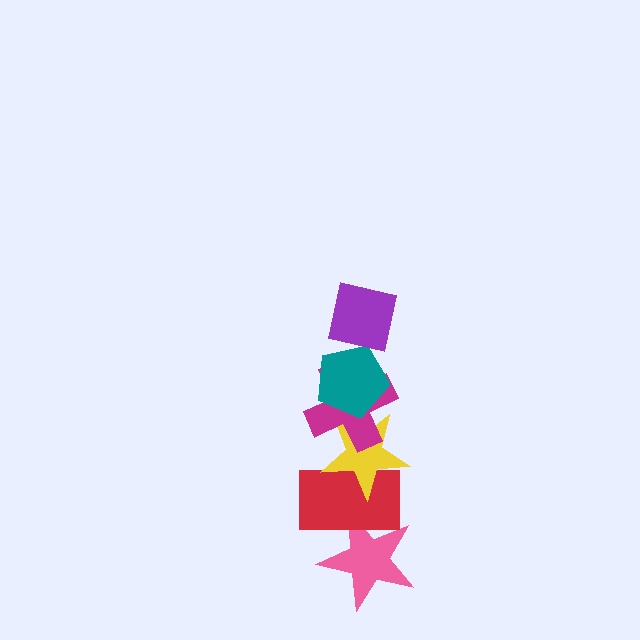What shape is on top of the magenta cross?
The teal pentagon is on top of the magenta cross.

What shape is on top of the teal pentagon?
The purple square is on top of the teal pentagon.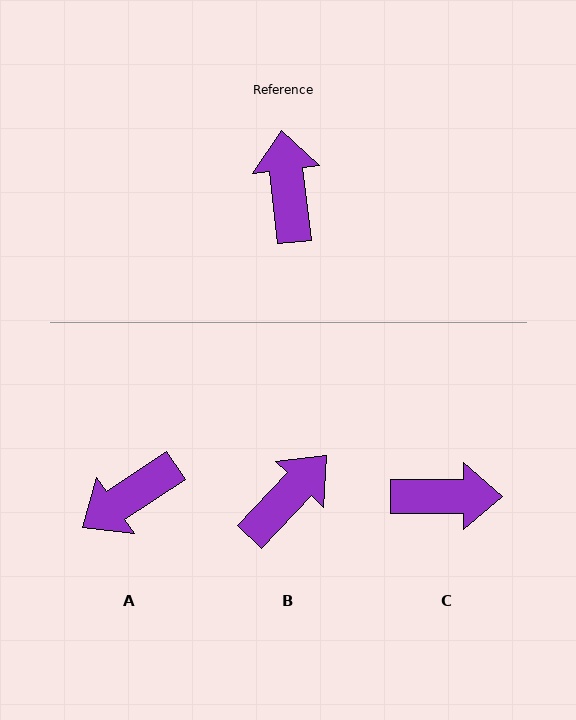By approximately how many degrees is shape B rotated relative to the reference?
Approximately 50 degrees clockwise.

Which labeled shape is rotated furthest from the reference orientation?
A, about 117 degrees away.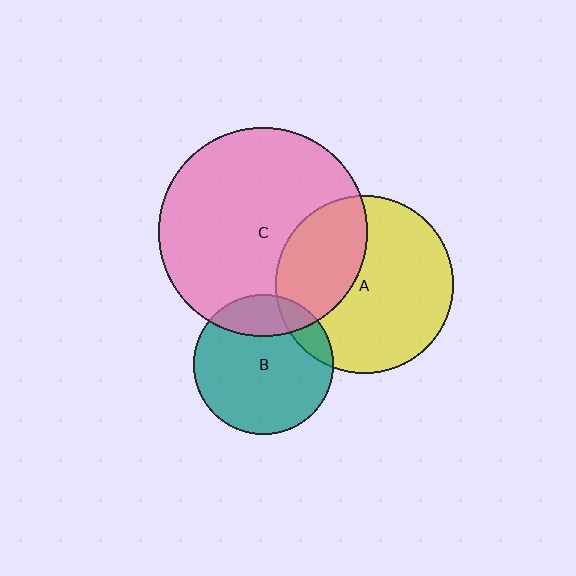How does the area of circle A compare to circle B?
Approximately 1.6 times.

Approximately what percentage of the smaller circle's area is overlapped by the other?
Approximately 35%.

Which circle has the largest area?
Circle C (pink).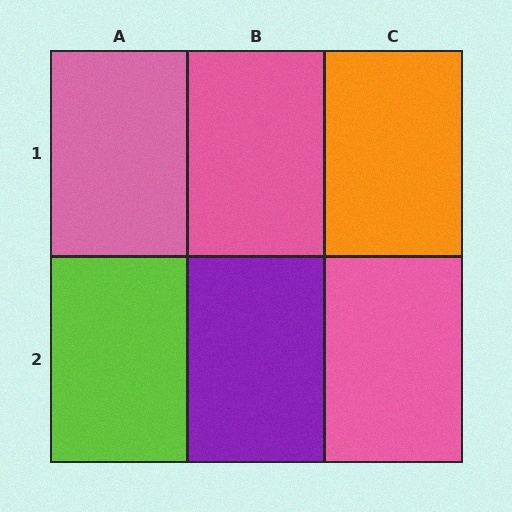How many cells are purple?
1 cell is purple.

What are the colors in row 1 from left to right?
Pink, pink, orange.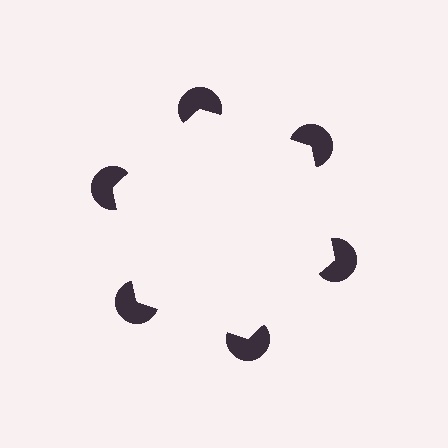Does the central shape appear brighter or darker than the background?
It typically appears slightly brighter than the background, even though no actual brightness change is drawn.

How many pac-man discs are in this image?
There are 6 — one at each vertex of the illusory hexagon.